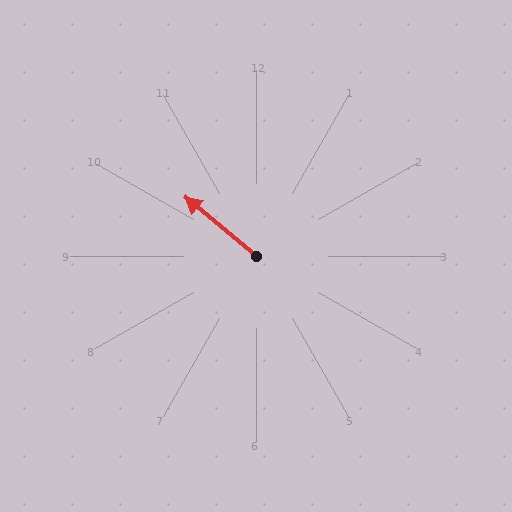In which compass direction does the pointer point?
Northwest.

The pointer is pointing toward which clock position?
Roughly 10 o'clock.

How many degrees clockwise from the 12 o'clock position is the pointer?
Approximately 310 degrees.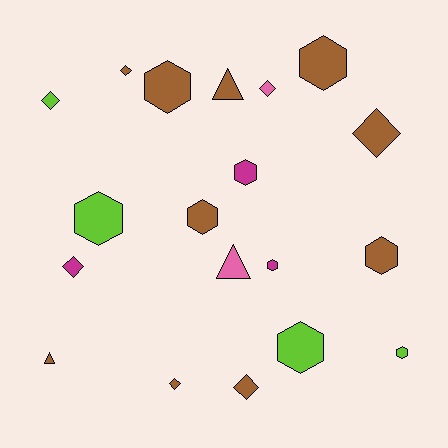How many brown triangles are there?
There are 2 brown triangles.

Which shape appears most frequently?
Hexagon, with 9 objects.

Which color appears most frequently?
Brown, with 10 objects.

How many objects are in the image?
There are 19 objects.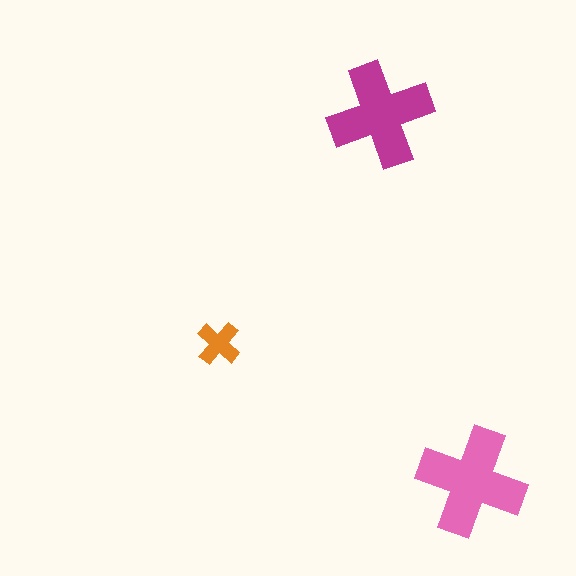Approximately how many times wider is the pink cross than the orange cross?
About 2.5 times wider.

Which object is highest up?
The magenta cross is topmost.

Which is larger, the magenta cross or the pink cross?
The pink one.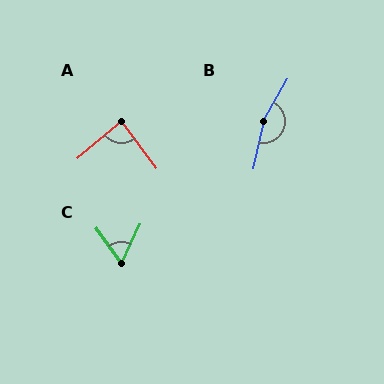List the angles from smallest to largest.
C (61°), A (87°), B (162°).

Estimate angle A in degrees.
Approximately 87 degrees.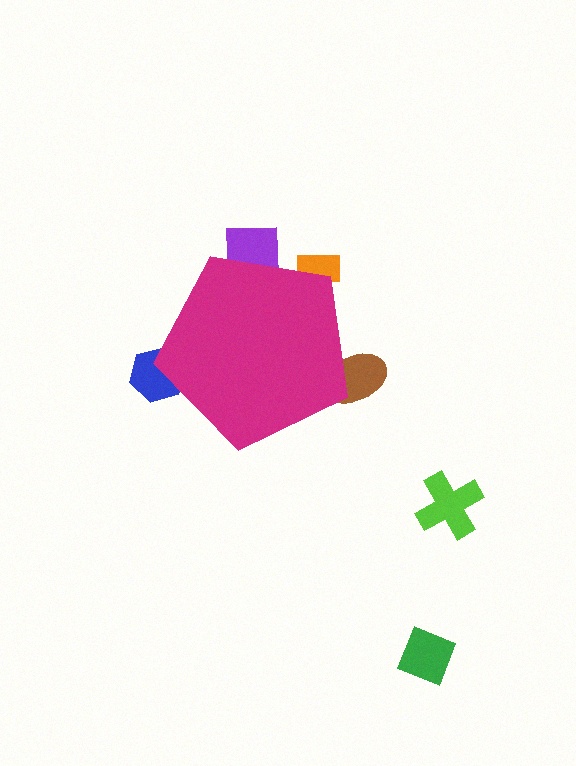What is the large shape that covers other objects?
A magenta pentagon.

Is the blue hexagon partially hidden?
Yes, the blue hexagon is partially hidden behind the magenta pentagon.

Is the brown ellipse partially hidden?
Yes, the brown ellipse is partially hidden behind the magenta pentagon.